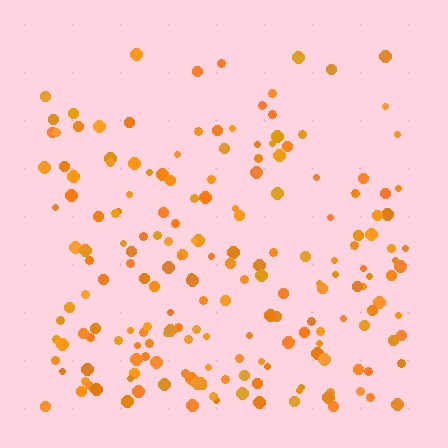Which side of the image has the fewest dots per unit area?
The top.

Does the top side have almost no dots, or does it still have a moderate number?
Still a moderate number, just noticeably fewer than the bottom.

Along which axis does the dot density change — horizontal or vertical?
Vertical.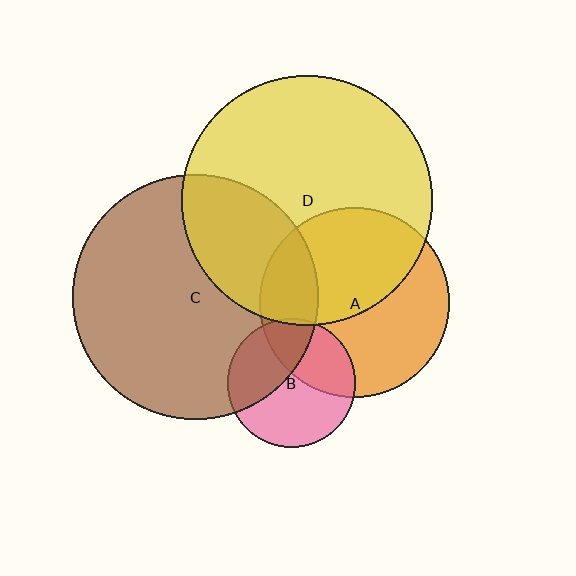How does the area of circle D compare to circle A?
Approximately 1.7 times.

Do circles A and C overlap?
Yes.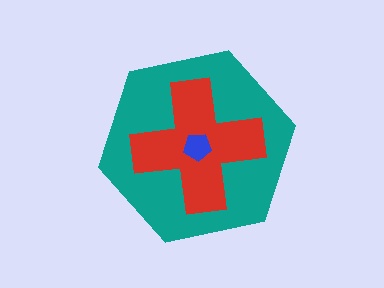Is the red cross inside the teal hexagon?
Yes.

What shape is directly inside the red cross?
The blue pentagon.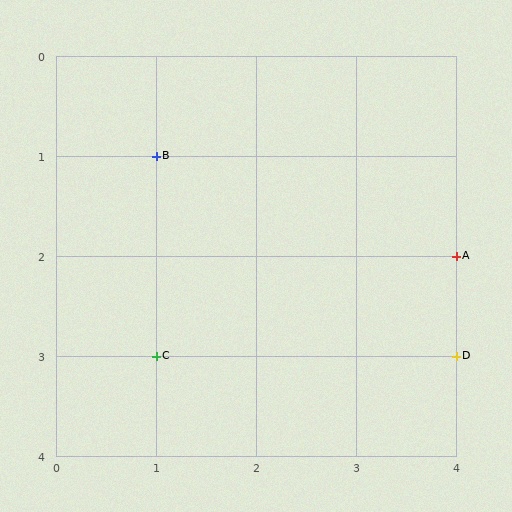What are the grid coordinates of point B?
Point B is at grid coordinates (1, 1).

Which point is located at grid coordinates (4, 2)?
Point A is at (4, 2).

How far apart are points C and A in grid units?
Points C and A are 3 columns and 1 row apart (about 3.2 grid units diagonally).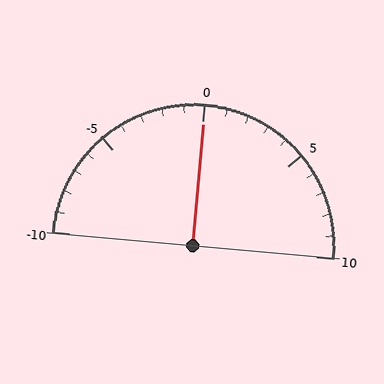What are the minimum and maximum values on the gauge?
The gauge ranges from -10 to 10.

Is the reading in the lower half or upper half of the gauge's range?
The reading is in the upper half of the range (-10 to 10).